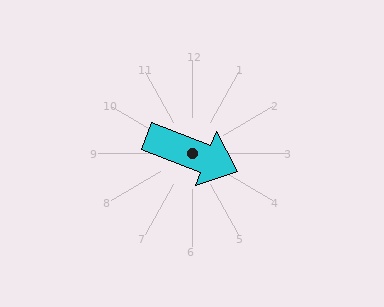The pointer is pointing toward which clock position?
Roughly 4 o'clock.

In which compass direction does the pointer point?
East.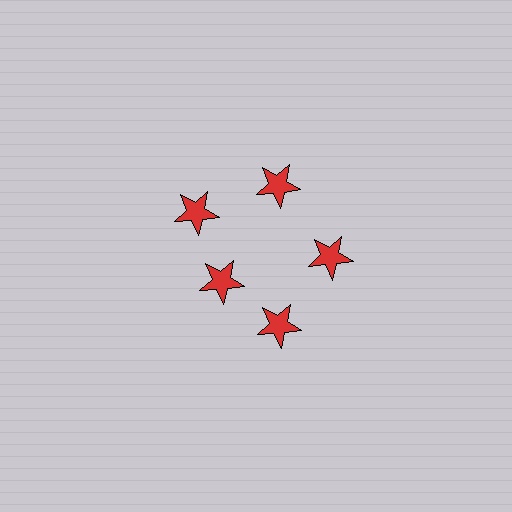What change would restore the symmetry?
The symmetry would be restored by moving it outward, back onto the ring so that all 5 stars sit at equal angles and equal distance from the center.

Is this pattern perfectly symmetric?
No. The 5 red stars are arranged in a ring, but one element near the 8 o'clock position is pulled inward toward the center, breaking the 5-fold rotational symmetry.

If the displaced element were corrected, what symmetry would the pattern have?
It would have 5-fold rotational symmetry — the pattern would map onto itself every 72 degrees.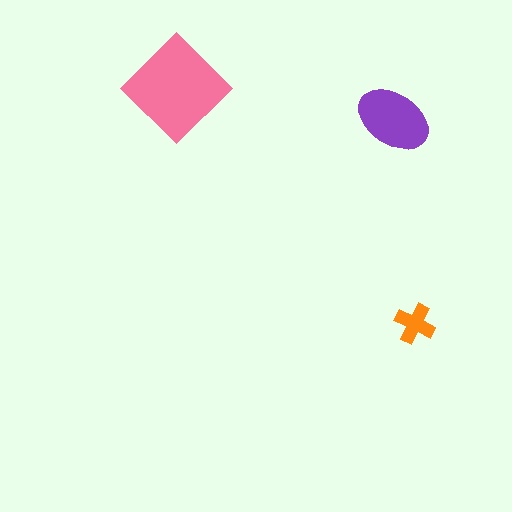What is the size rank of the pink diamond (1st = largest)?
1st.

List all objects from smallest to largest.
The orange cross, the purple ellipse, the pink diamond.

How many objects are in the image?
There are 3 objects in the image.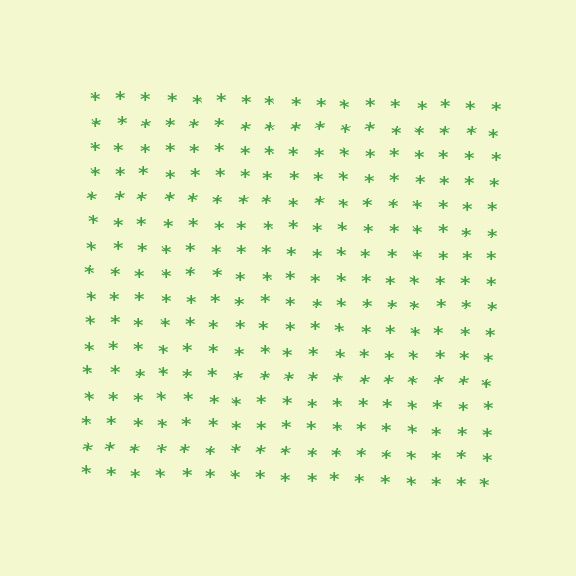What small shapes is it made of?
It is made of small asterisks.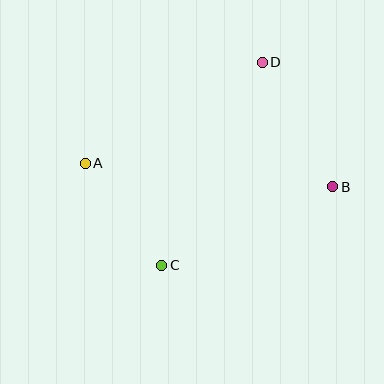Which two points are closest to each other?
Points A and C are closest to each other.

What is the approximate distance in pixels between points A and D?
The distance between A and D is approximately 204 pixels.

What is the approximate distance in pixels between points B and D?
The distance between B and D is approximately 143 pixels.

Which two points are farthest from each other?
Points A and B are farthest from each other.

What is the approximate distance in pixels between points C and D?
The distance between C and D is approximately 227 pixels.